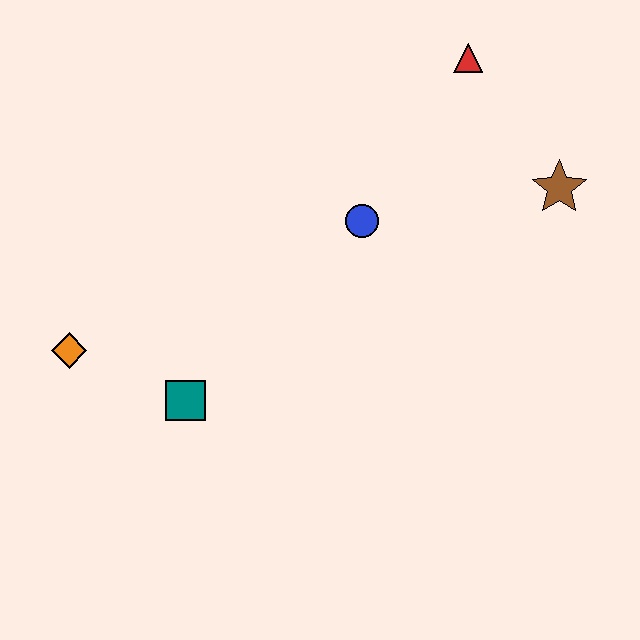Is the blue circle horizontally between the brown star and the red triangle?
No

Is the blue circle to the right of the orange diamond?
Yes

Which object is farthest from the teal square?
The red triangle is farthest from the teal square.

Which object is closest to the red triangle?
The brown star is closest to the red triangle.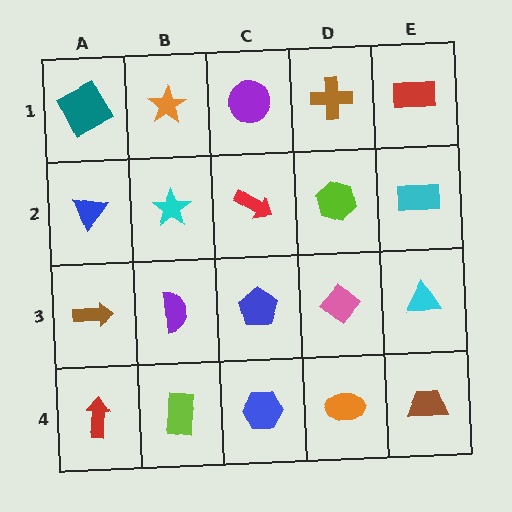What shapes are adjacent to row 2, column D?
A brown cross (row 1, column D), a pink diamond (row 3, column D), a red arrow (row 2, column C), a cyan rectangle (row 2, column E).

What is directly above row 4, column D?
A pink diamond.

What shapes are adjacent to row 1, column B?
A cyan star (row 2, column B), a teal square (row 1, column A), a purple circle (row 1, column C).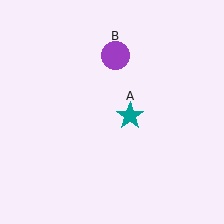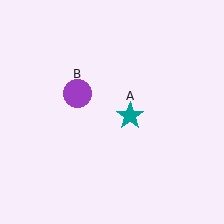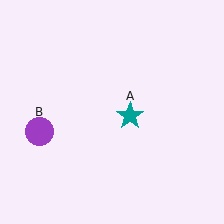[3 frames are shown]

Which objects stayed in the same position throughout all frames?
Teal star (object A) remained stationary.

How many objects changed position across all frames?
1 object changed position: purple circle (object B).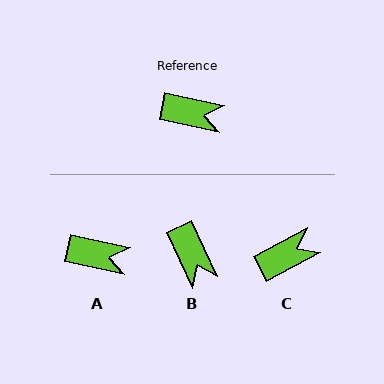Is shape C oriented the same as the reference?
No, it is off by about 40 degrees.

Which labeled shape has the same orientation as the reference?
A.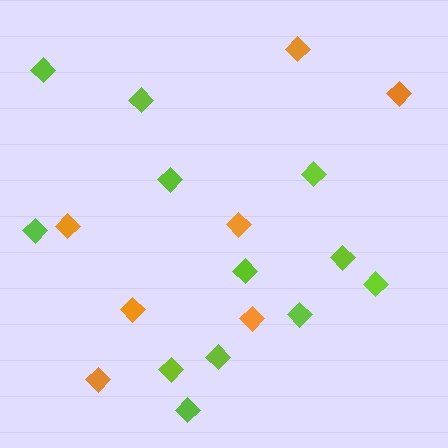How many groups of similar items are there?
There are 2 groups: one group of lime diamonds (12) and one group of orange diamonds (7).